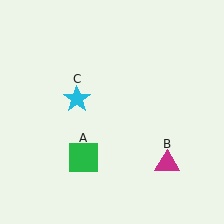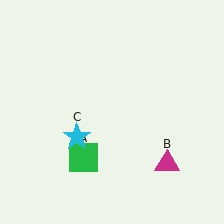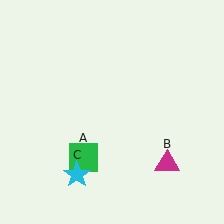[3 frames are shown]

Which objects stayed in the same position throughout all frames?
Green square (object A) and magenta triangle (object B) remained stationary.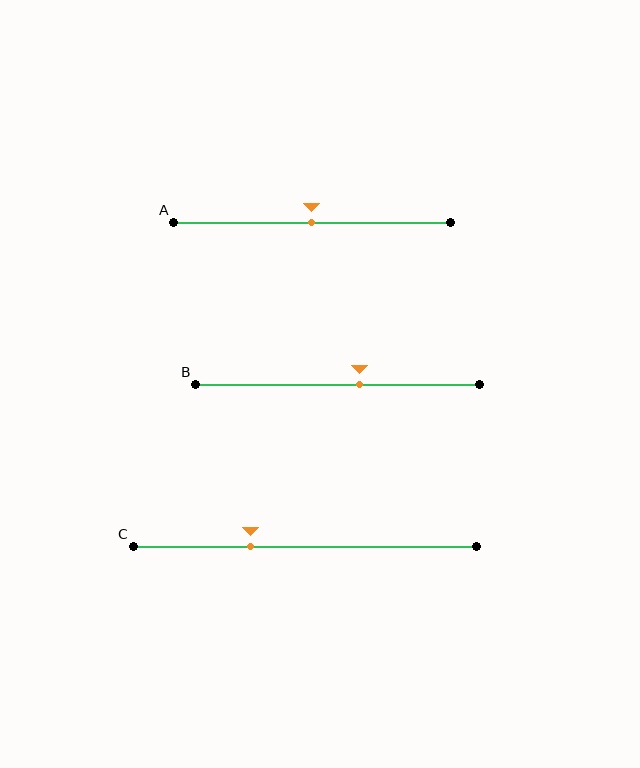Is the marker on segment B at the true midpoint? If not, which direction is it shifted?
No, the marker on segment B is shifted to the right by about 8% of the segment length.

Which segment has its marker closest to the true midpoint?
Segment A has its marker closest to the true midpoint.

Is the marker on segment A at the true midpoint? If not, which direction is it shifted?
Yes, the marker on segment A is at the true midpoint.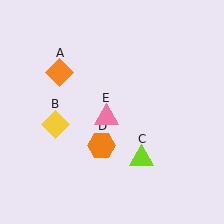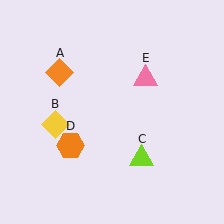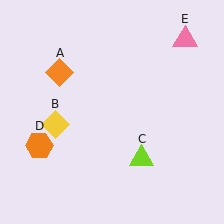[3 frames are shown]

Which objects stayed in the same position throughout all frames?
Orange diamond (object A) and yellow diamond (object B) and lime triangle (object C) remained stationary.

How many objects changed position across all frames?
2 objects changed position: orange hexagon (object D), pink triangle (object E).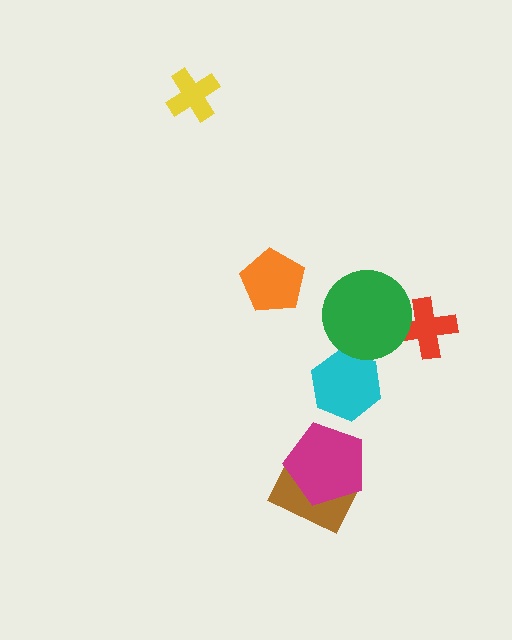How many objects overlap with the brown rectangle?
1 object overlaps with the brown rectangle.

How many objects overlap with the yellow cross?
0 objects overlap with the yellow cross.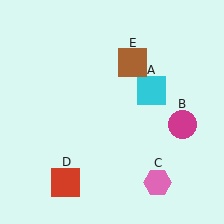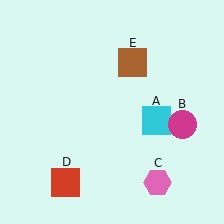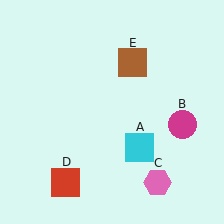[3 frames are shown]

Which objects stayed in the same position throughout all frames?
Magenta circle (object B) and pink hexagon (object C) and red square (object D) and brown square (object E) remained stationary.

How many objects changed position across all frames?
1 object changed position: cyan square (object A).